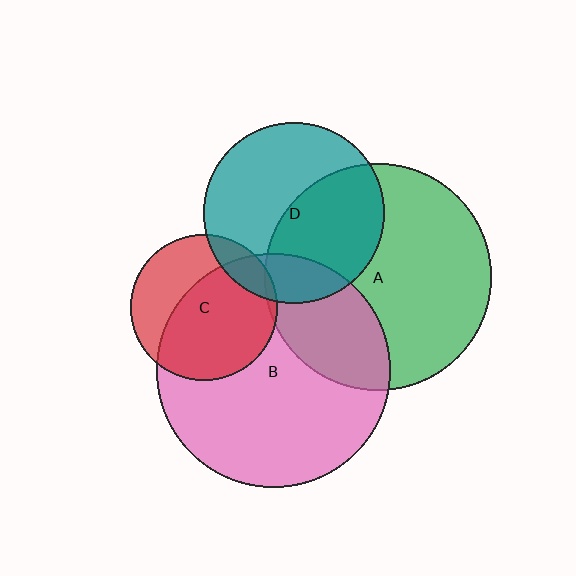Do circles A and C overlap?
Yes.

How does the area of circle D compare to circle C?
Approximately 1.5 times.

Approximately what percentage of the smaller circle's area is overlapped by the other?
Approximately 5%.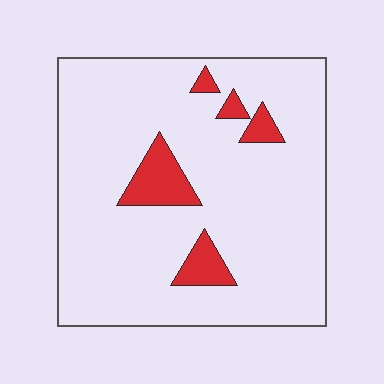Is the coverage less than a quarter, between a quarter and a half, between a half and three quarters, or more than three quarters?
Less than a quarter.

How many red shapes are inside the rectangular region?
5.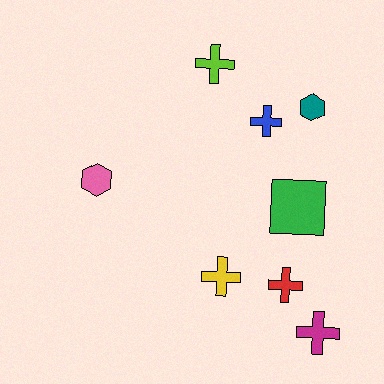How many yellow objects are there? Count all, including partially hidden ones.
There is 1 yellow object.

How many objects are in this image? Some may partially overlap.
There are 8 objects.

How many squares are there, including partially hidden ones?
There is 1 square.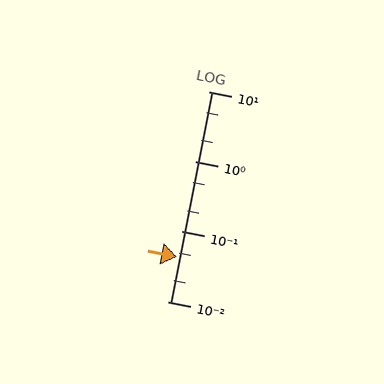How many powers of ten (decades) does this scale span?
The scale spans 3 decades, from 0.01 to 10.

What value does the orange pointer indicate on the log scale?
The pointer indicates approximately 0.043.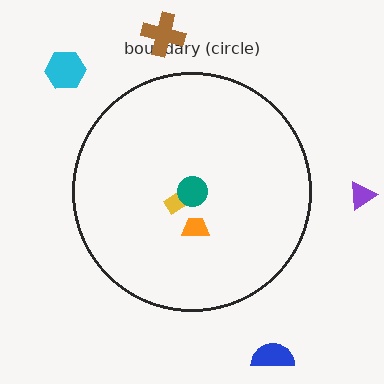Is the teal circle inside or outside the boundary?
Inside.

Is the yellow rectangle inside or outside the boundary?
Inside.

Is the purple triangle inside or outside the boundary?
Outside.